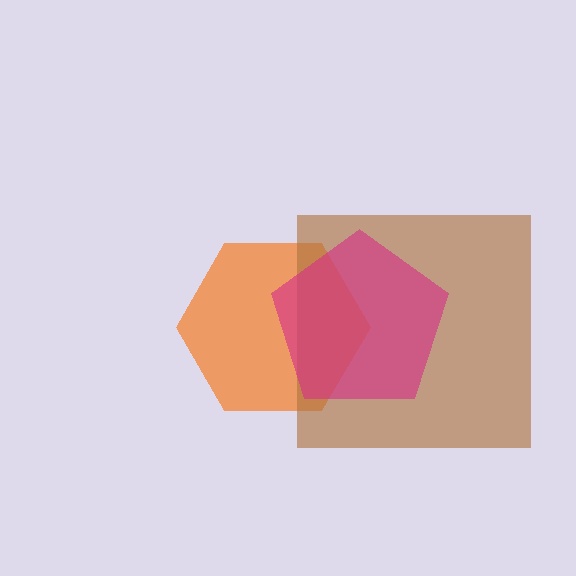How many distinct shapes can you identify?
There are 3 distinct shapes: an orange hexagon, a brown square, a magenta pentagon.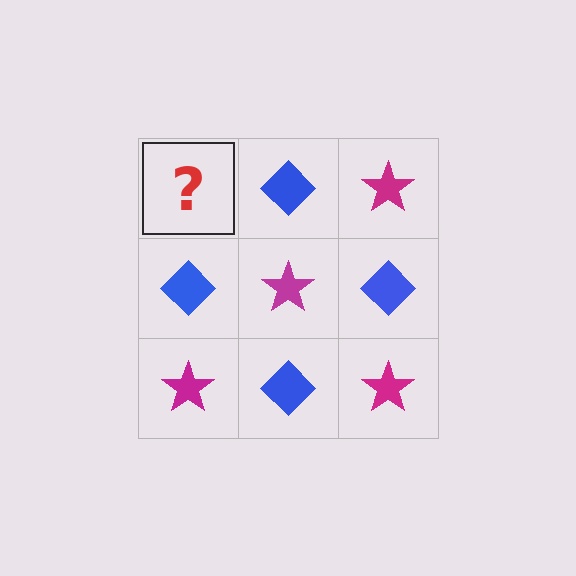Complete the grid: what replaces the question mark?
The question mark should be replaced with a magenta star.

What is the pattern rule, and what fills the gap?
The rule is that it alternates magenta star and blue diamond in a checkerboard pattern. The gap should be filled with a magenta star.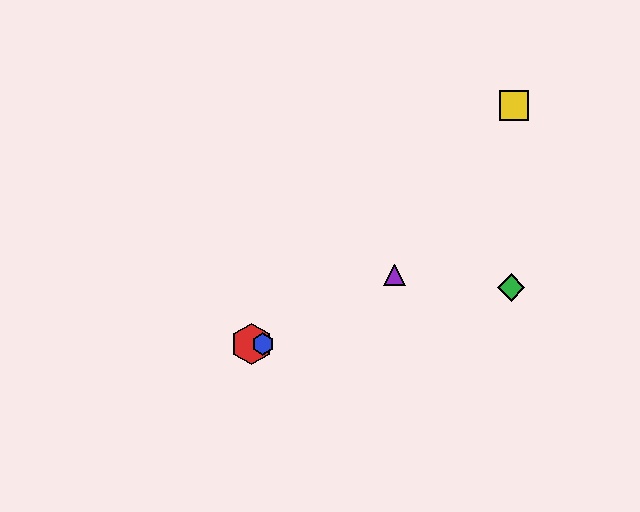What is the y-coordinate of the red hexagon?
The red hexagon is at y≈344.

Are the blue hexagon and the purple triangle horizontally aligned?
No, the blue hexagon is at y≈344 and the purple triangle is at y≈275.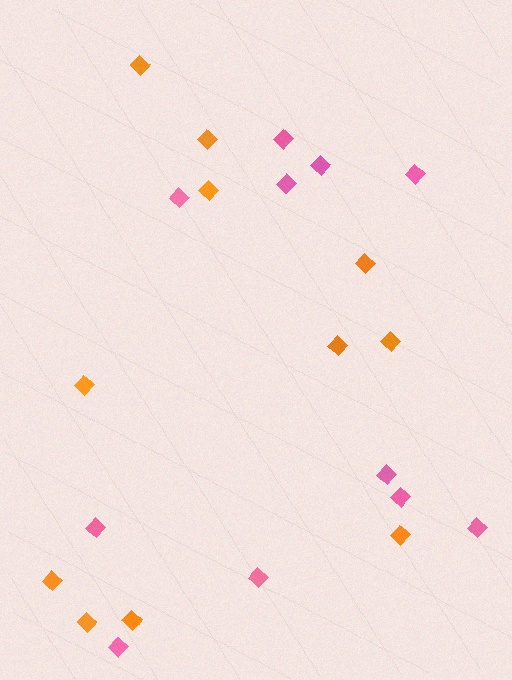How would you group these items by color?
There are 2 groups: one group of pink diamonds (11) and one group of orange diamonds (11).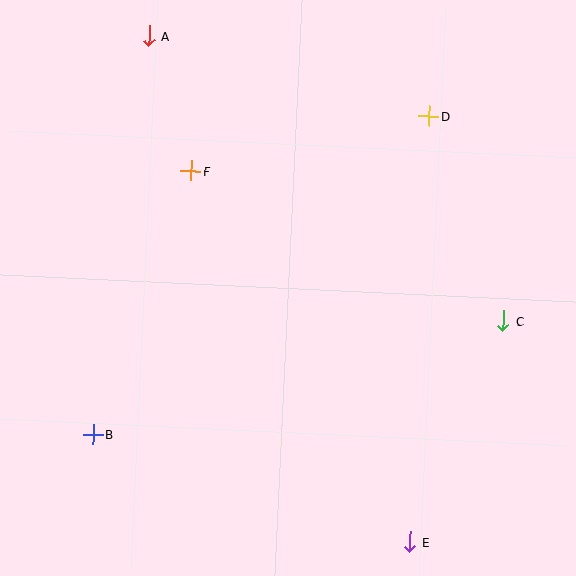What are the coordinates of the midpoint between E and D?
The midpoint between E and D is at (419, 329).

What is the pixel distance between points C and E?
The distance between C and E is 240 pixels.